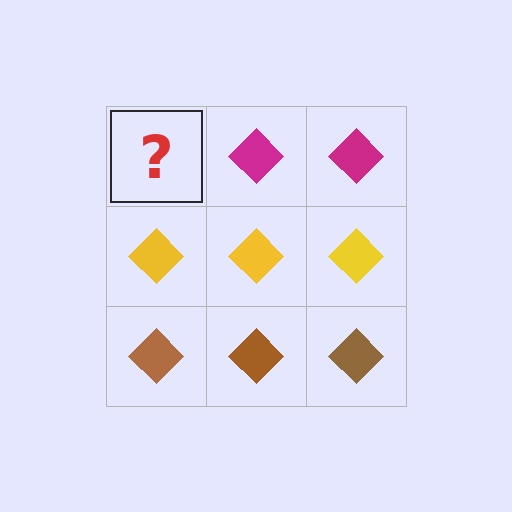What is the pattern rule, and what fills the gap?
The rule is that each row has a consistent color. The gap should be filled with a magenta diamond.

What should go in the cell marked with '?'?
The missing cell should contain a magenta diamond.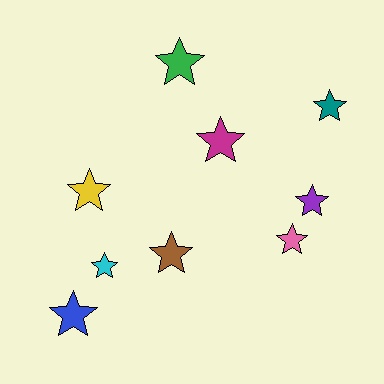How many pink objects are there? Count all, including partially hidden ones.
There is 1 pink object.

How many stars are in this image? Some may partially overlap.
There are 9 stars.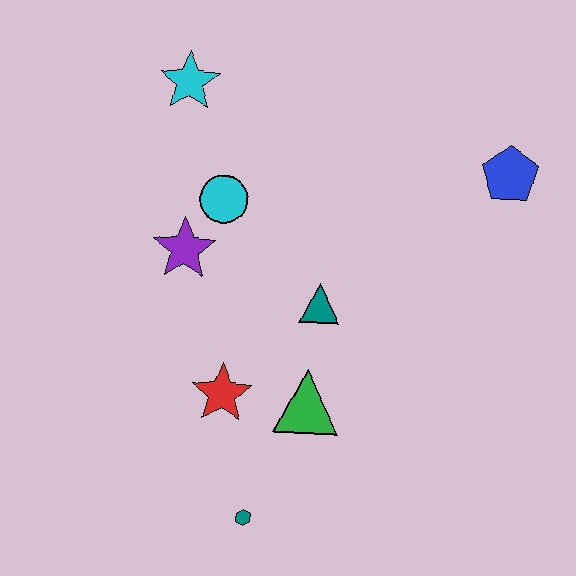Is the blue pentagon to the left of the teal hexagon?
No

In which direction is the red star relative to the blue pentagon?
The red star is to the left of the blue pentagon.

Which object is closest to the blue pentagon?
The teal triangle is closest to the blue pentagon.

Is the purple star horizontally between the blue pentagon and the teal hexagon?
No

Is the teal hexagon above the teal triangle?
No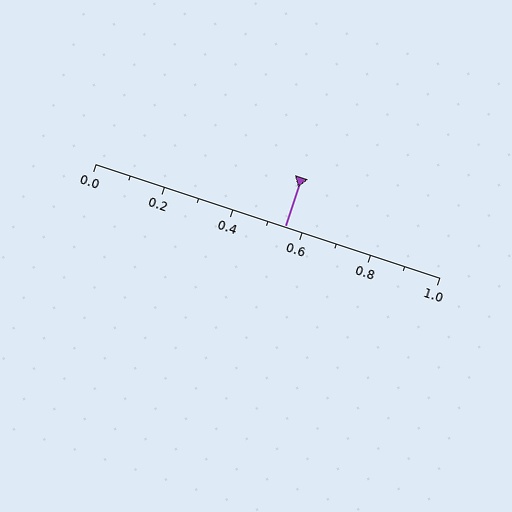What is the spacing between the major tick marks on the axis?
The major ticks are spaced 0.2 apart.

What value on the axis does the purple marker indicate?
The marker indicates approximately 0.55.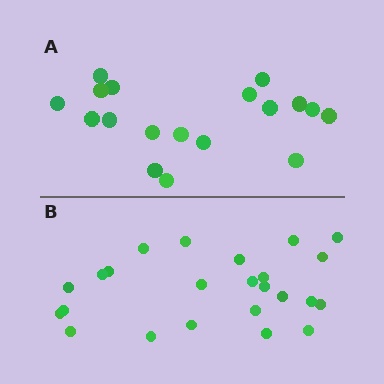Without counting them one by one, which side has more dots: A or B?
Region B (the bottom region) has more dots.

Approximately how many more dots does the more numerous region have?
Region B has about 6 more dots than region A.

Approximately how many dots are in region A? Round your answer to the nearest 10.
About 20 dots. (The exact count is 18, which rounds to 20.)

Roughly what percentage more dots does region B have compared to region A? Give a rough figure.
About 35% more.